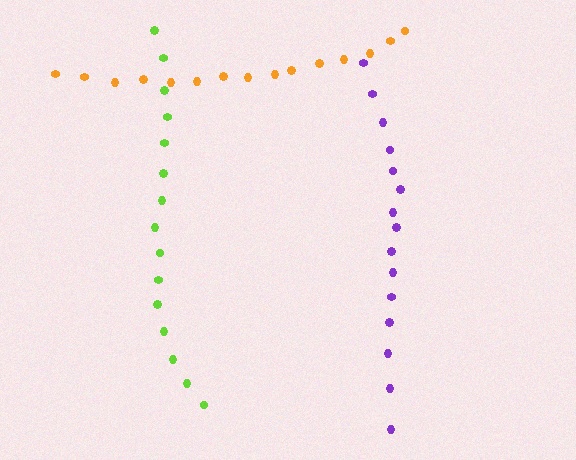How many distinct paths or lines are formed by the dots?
There are 3 distinct paths.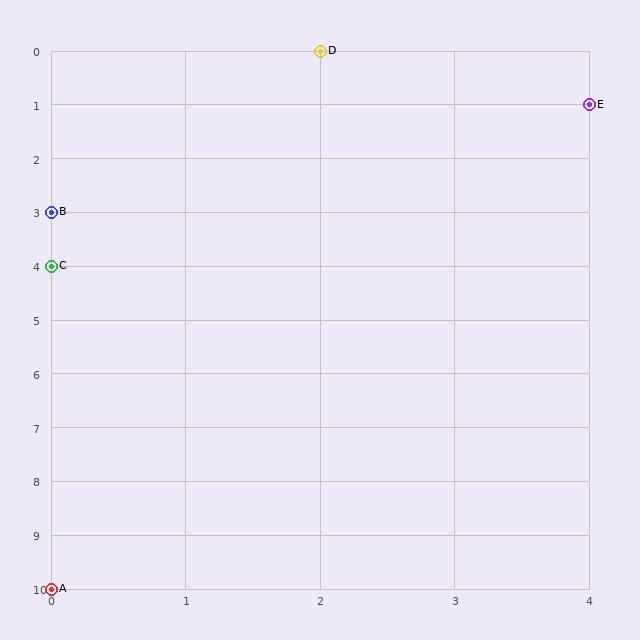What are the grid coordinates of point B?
Point B is at grid coordinates (0, 3).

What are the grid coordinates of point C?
Point C is at grid coordinates (0, 4).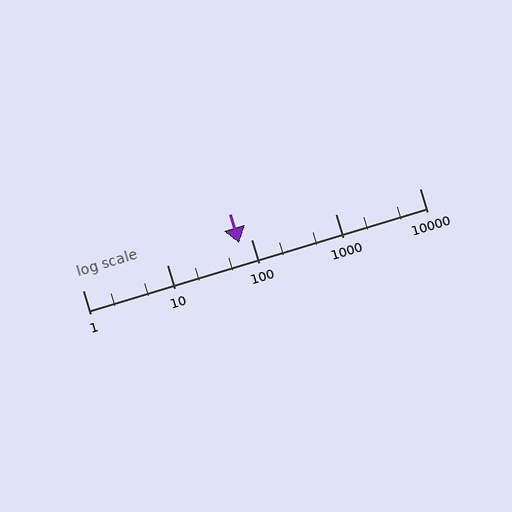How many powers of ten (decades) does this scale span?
The scale spans 4 decades, from 1 to 10000.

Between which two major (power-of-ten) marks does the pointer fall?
The pointer is between 10 and 100.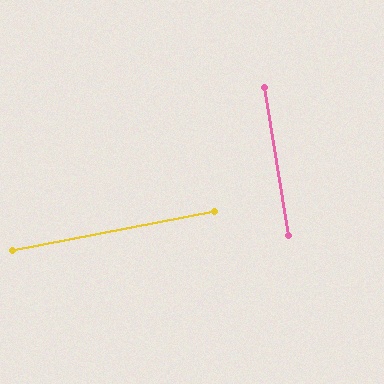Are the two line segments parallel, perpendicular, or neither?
Perpendicular — they meet at approximately 88°.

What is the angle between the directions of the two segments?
Approximately 88 degrees.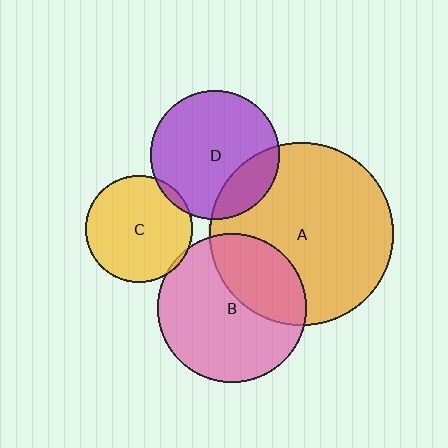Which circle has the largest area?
Circle A (orange).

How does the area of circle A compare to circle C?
Approximately 2.9 times.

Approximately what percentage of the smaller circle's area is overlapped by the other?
Approximately 5%.